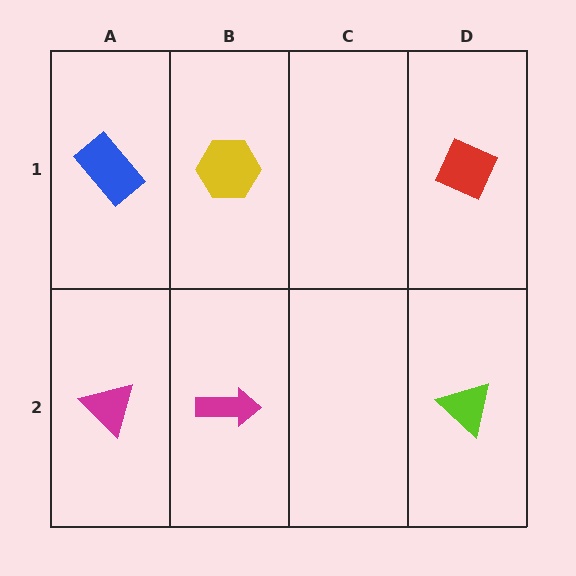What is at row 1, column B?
A yellow hexagon.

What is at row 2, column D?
A lime triangle.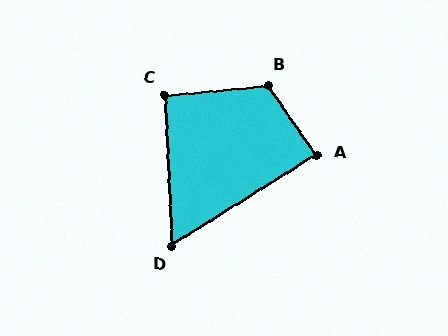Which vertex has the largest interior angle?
B, at approximately 119 degrees.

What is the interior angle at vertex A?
Approximately 87 degrees (approximately right).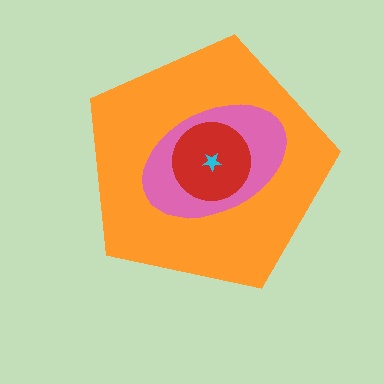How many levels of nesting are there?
4.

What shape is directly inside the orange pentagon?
The pink ellipse.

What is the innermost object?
The cyan star.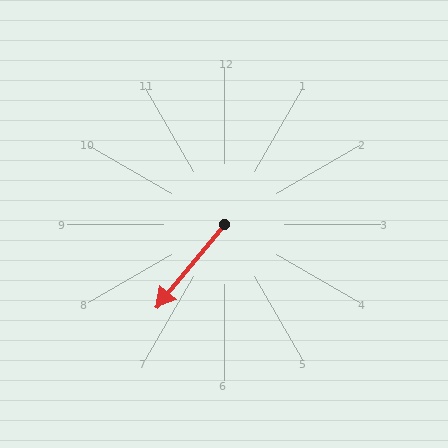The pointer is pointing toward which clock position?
Roughly 7 o'clock.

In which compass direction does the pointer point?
Southwest.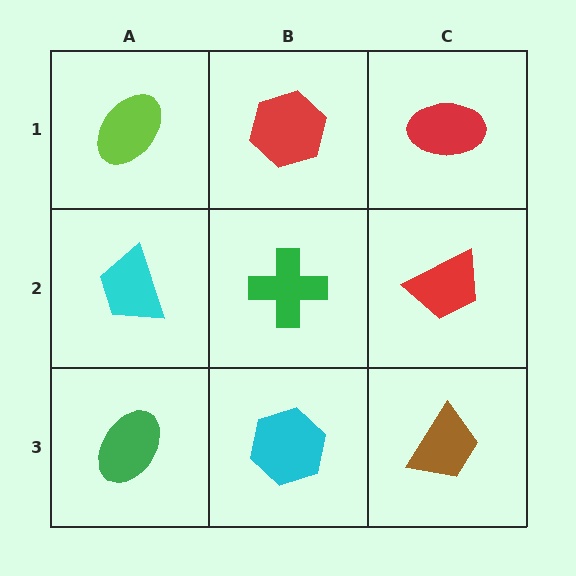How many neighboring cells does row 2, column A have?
3.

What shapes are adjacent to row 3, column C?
A red trapezoid (row 2, column C), a cyan hexagon (row 3, column B).